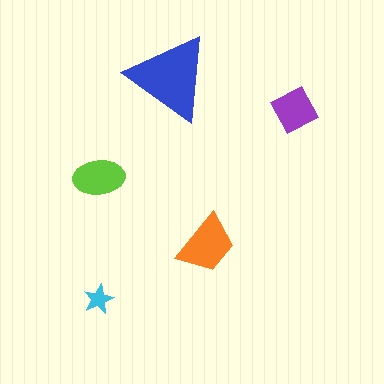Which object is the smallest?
The cyan star.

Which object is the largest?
The blue triangle.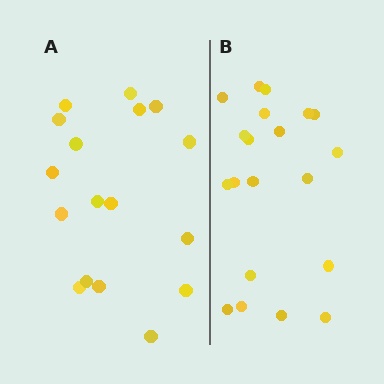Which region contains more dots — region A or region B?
Region B (the right region) has more dots.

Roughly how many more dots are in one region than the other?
Region B has just a few more — roughly 2 or 3 more dots than region A.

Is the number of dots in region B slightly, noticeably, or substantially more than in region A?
Region B has only slightly more — the two regions are fairly close. The ratio is roughly 1.2 to 1.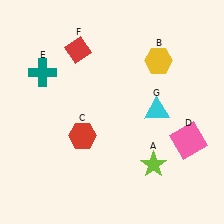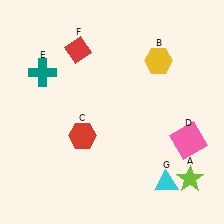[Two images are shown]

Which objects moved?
The objects that moved are: the lime star (A), the cyan triangle (G).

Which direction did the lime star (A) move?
The lime star (A) moved right.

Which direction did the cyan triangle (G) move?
The cyan triangle (G) moved down.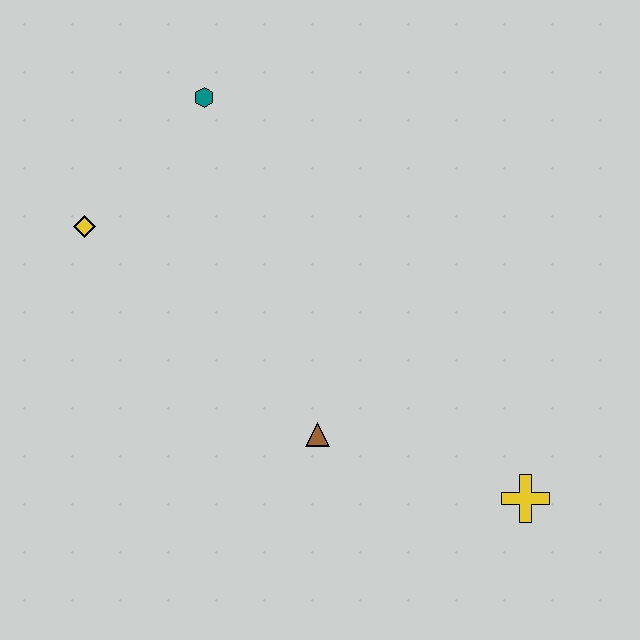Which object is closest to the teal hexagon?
The yellow diamond is closest to the teal hexagon.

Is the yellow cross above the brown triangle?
No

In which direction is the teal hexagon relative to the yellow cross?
The teal hexagon is above the yellow cross.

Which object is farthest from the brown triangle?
The teal hexagon is farthest from the brown triangle.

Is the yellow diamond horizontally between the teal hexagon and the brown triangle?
No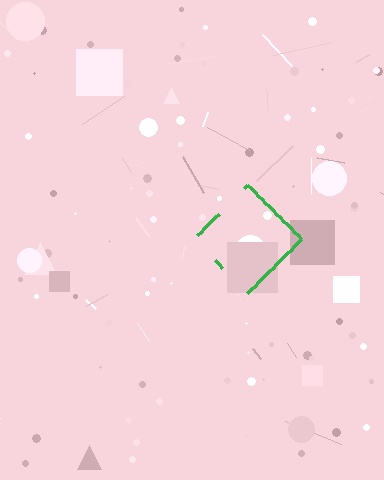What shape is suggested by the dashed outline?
The dashed outline suggests a diamond.